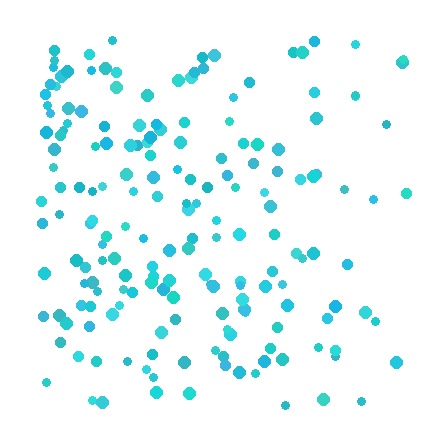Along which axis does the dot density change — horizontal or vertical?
Horizontal.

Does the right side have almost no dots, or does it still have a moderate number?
Still a moderate number, just noticeably fewer than the left.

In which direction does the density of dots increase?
From right to left, with the left side densest.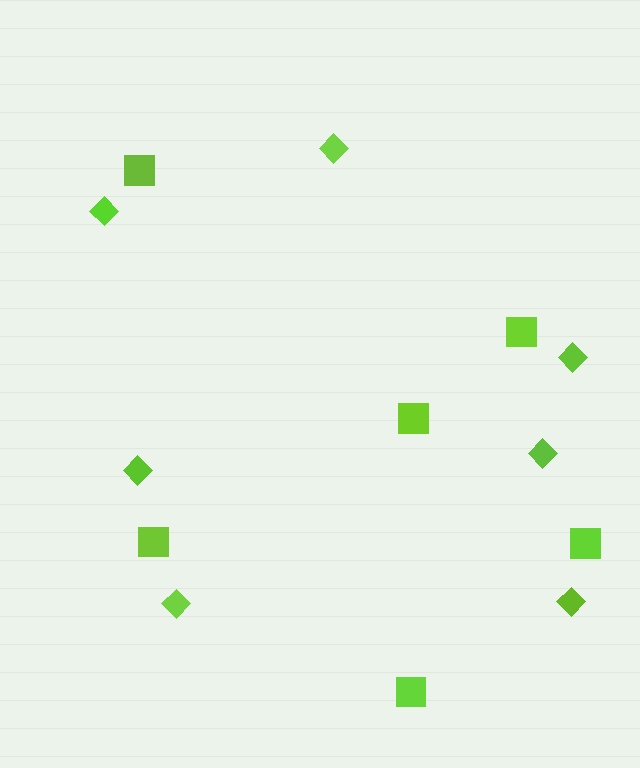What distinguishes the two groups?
There are 2 groups: one group of squares (6) and one group of diamonds (7).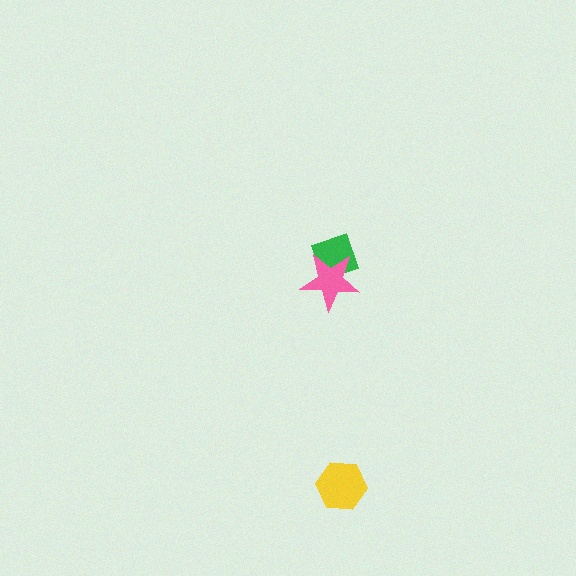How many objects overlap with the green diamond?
1 object overlaps with the green diamond.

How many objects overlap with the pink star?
1 object overlaps with the pink star.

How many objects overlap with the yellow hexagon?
0 objects overlap with the yellow hexagon.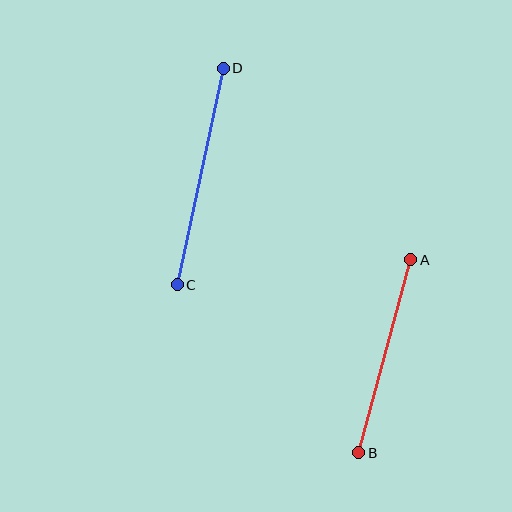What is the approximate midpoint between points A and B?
The midpoint is at approximately (385, 356) pixels.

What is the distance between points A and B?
The distance is approximately 200 pixels.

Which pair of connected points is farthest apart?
Points C and D are farthest apart.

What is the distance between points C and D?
The distance is approximately 221 pixels.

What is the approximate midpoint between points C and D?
The midpoint is at approximately (200, 176) pixels.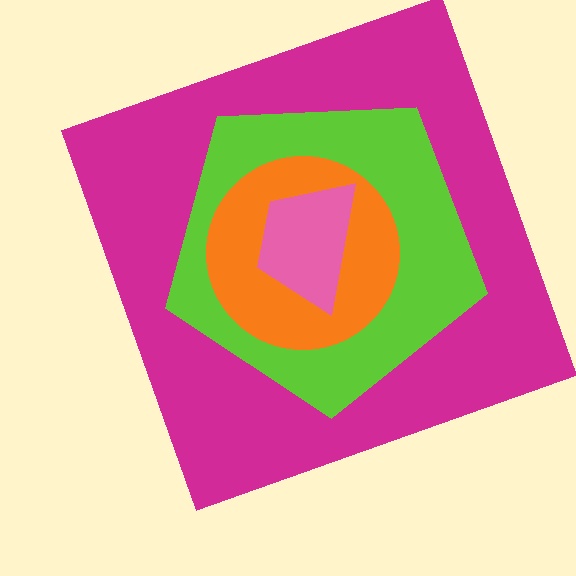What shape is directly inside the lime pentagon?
The orange circle.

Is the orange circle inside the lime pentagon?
Yes.